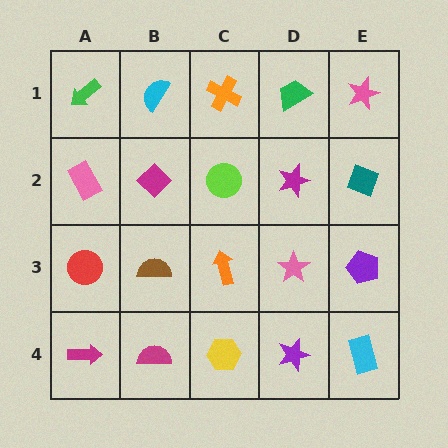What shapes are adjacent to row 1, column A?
A pink rectangle (row 2, column A), a cyan semicircle (row 1, column B).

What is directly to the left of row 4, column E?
A purple star.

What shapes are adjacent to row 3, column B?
A magenta diamond (row 2, column B), a magenta semicircle (row 4, column B), a red circle (row 3, column A), an orange arrow (row 3, column C).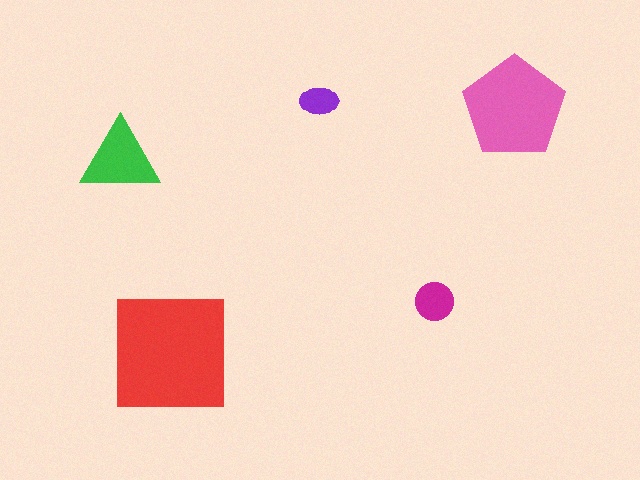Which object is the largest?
The red square.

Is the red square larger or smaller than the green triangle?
Larger.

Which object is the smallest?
The purple ellipse.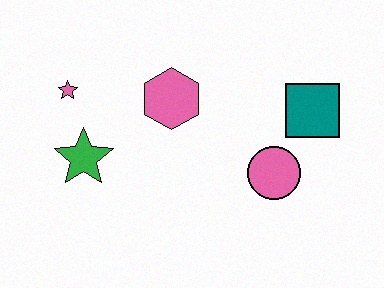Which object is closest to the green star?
The pink star is closest to the green star.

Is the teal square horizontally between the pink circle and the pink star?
No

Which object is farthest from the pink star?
The teal square is farthest from the pink star.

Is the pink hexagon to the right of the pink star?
Yes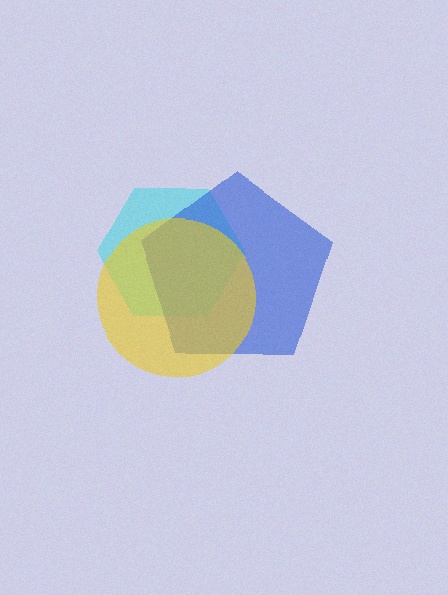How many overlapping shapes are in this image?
There are 3 overlapping shapes in the image.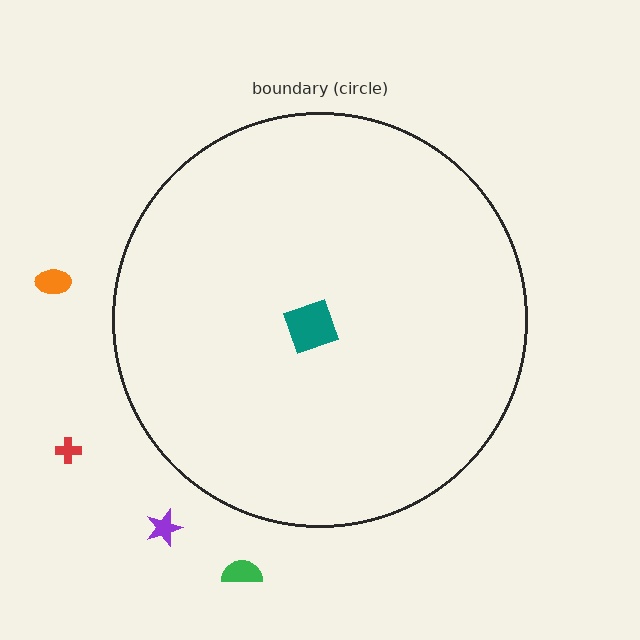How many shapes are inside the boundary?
1 inside, 4 outside.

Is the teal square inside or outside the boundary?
Inside.